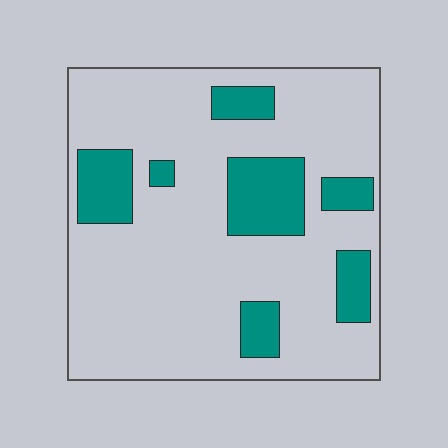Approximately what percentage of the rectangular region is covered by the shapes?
Approximately 20%.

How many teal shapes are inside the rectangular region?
7.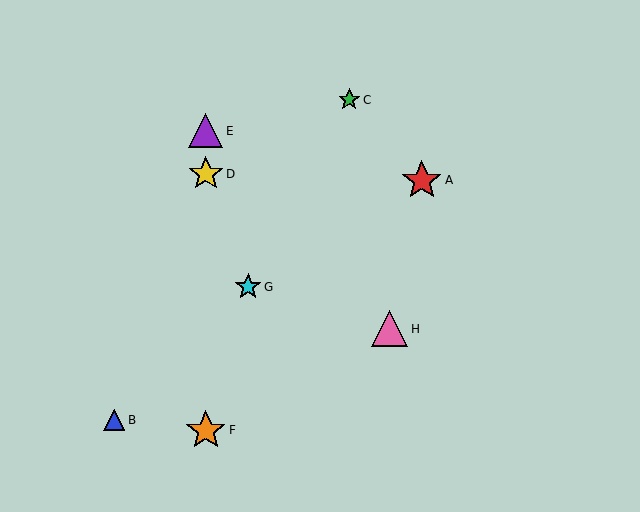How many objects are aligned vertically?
3 objects (D, E, F) are aligned vertically.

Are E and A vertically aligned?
No, E is at x≈206 and A is at x≈422.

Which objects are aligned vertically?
Objects D, E, F are aligned vertically.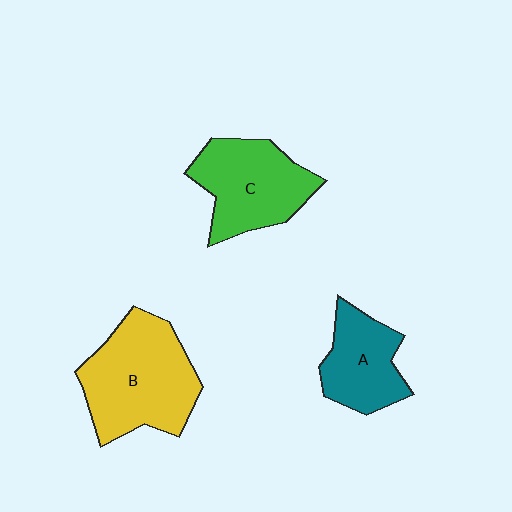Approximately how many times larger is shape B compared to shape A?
Approximately 1.6 times.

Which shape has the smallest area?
Shape A (teal).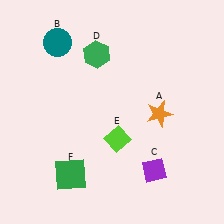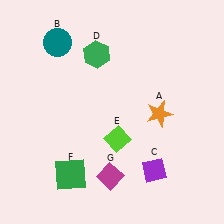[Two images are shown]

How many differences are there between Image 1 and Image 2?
There is 1 difference between the two images.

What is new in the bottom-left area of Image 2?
A magenta diamond (G) was added in the bottom-left area of Image 2.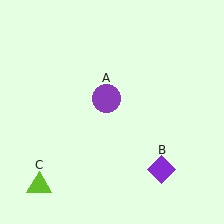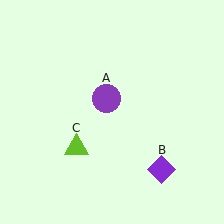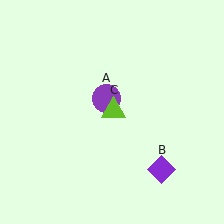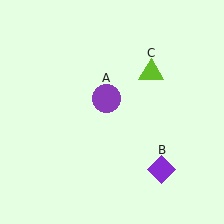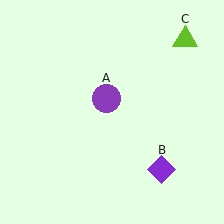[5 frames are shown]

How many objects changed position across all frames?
1 object changed position: lime triangle (object C).